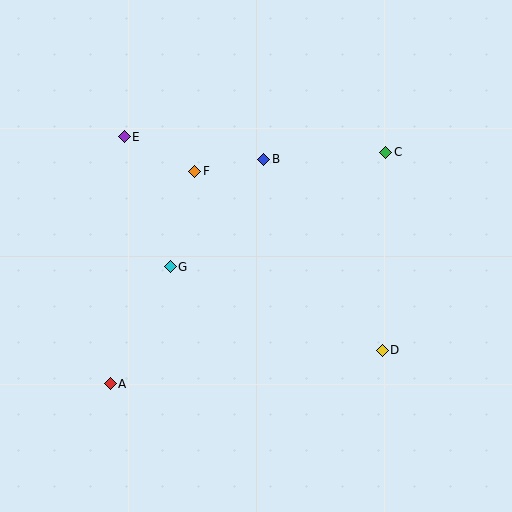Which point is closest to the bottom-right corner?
Point D is closest to the bottom-right corner.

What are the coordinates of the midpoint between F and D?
The midpoint between F and D is at (289, 261).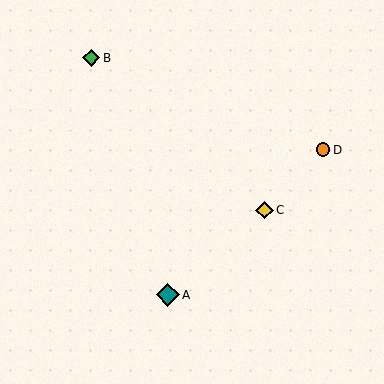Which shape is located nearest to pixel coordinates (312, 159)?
The orange circle (labeled D) at (323, 150) is nearest to that location.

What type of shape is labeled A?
Shape A is a teal diamond.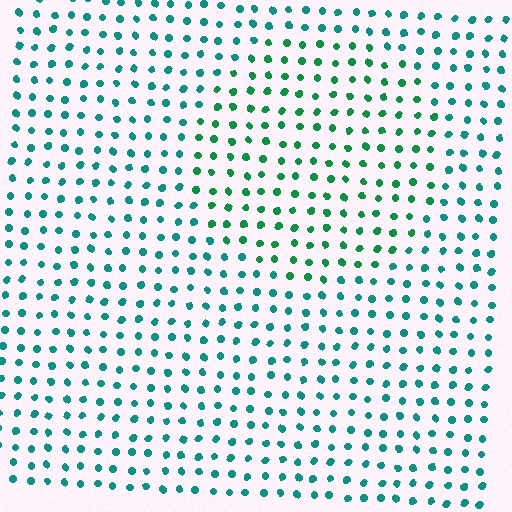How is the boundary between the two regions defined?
The boundary is defined purely by a slight shift in hue (about 29 degrees). Spacing, size, and orientation are identical on both sides.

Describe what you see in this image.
The image is filled with small teal elements in a uniform arrangement. A circle-shaped region is visible where the elements are tinted to a slightly different hue, forming a subtle color boundary.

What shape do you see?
I see a circle.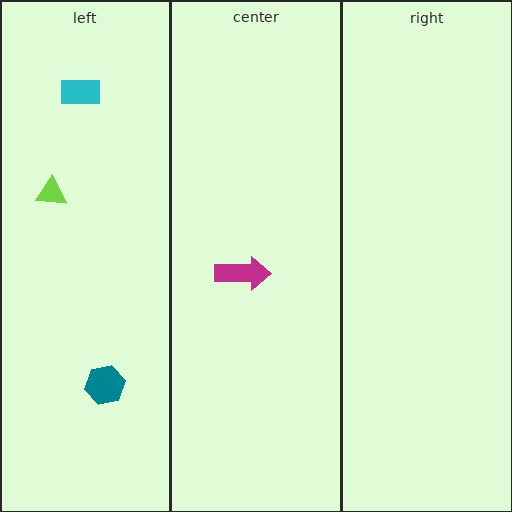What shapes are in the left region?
The teal hexagon, the cyan rectangle, the lime triangle.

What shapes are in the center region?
The magenta arrow.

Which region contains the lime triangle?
The left region.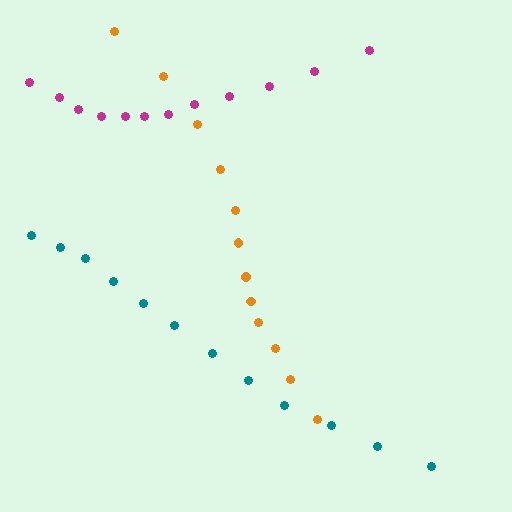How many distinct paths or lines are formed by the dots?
There are 3 distinct paths.